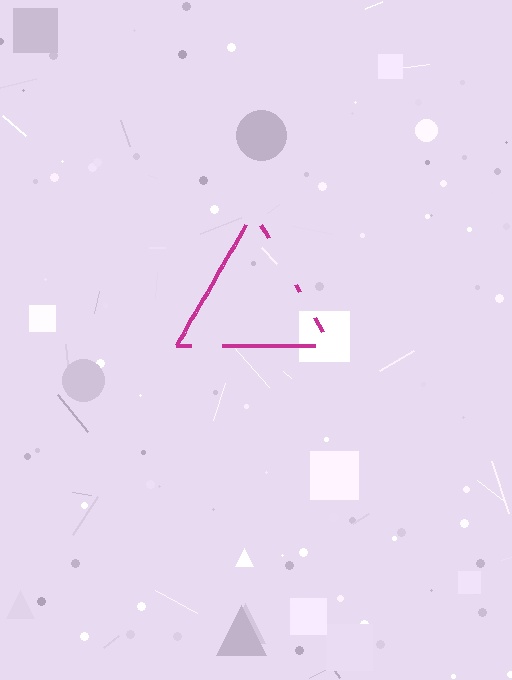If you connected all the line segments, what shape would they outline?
They would outline a triangle.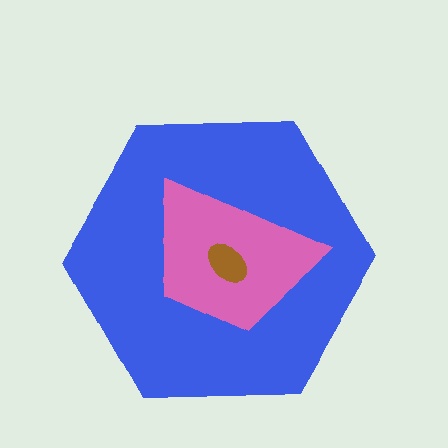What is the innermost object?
The brown ellipse.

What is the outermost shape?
The blue hexagon.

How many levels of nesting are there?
3.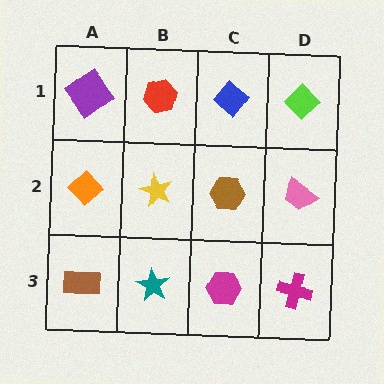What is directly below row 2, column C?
A magenta hexagon.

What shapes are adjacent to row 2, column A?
A purple diamond (row 1, column A), a brown rectangle (row 3, column A), a yellow star (row 2, column B).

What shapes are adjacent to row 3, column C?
A brown hexagon (row 2, column C), a teal star (row 3, column B), a magenta cross (row 3, column D).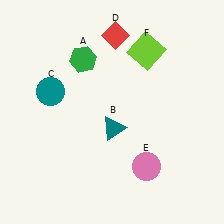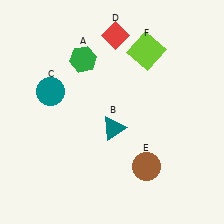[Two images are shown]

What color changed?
The circle (E) changed from pink in Image 1 to brown in Image 2.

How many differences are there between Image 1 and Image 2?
There is 1 difference between the two images.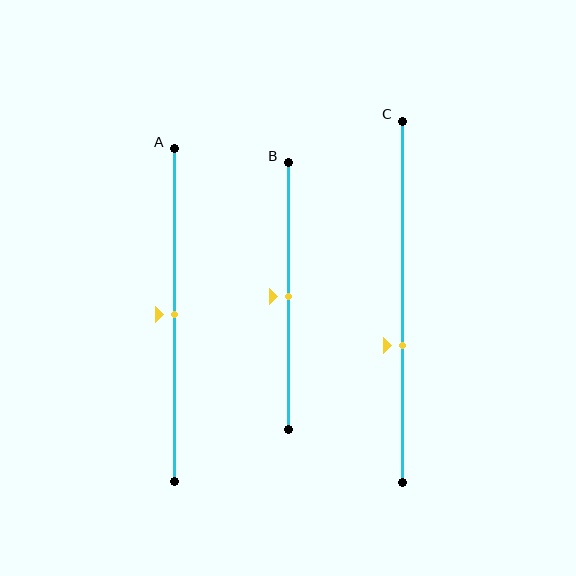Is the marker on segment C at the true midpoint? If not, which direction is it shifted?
No, the marker on segment C is shifted downward by about 12% of the segment length.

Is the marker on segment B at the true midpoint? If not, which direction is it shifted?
Yes, the marker on segment B is at the true midpoint.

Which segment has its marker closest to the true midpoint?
Segment A has its marker closest to the true midpoint.